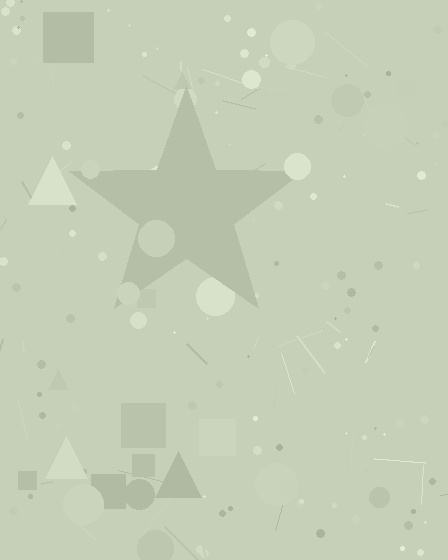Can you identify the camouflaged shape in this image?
The camouflaged shape is a star.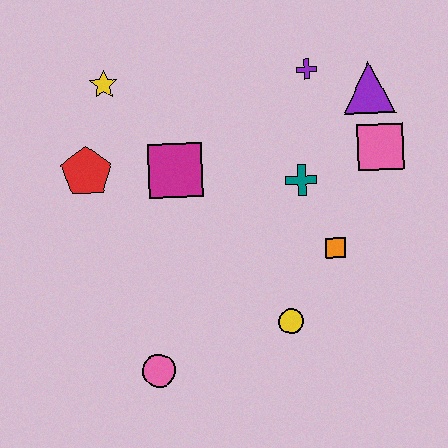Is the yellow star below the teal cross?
No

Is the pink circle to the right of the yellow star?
Yes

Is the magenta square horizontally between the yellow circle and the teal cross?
No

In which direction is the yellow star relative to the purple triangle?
The yellow star is to the left of the purple triangle.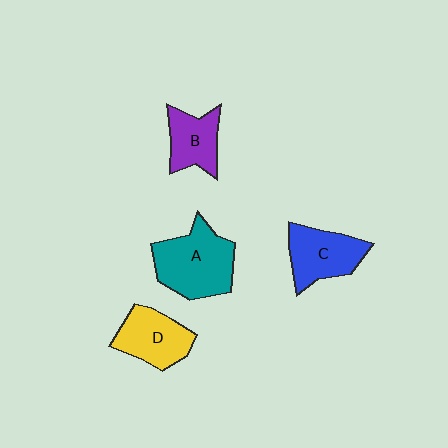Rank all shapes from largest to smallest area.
From largest to smallest: A (teal), C (blue), D (yellow), B (purple).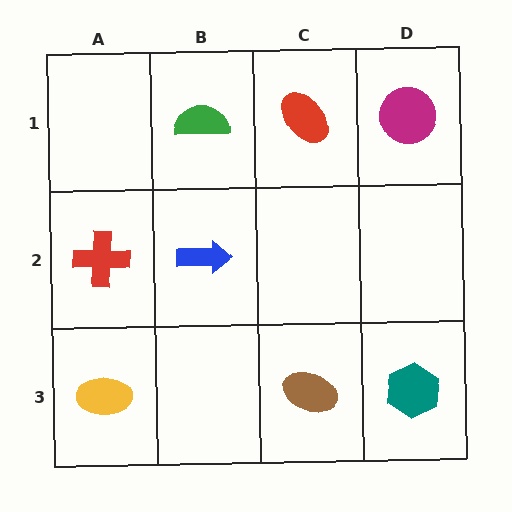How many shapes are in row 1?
3 shapes.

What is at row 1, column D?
A magenta circle.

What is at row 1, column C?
A red ellipse.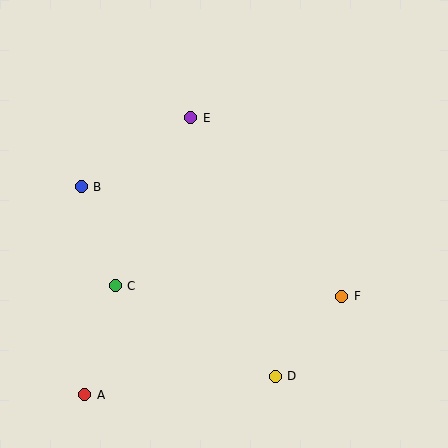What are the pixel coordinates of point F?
Point F is at (342, 296).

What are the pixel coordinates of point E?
Point E is at (191, 118).